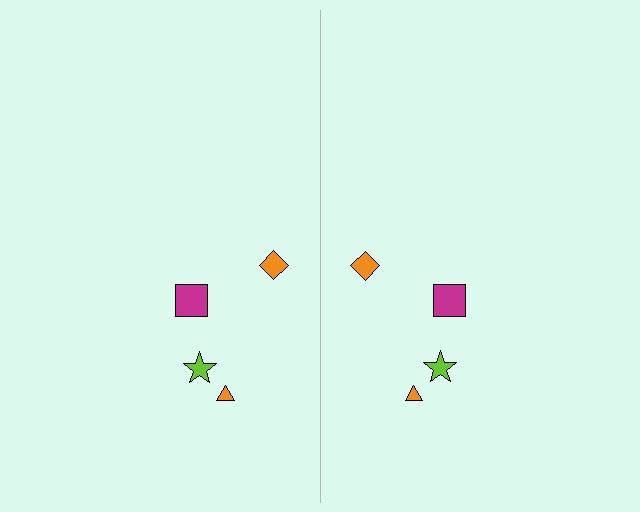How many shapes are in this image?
There are 8 shapes in this image.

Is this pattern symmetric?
Yes, this pattern has bilateral (reflection) symmetry.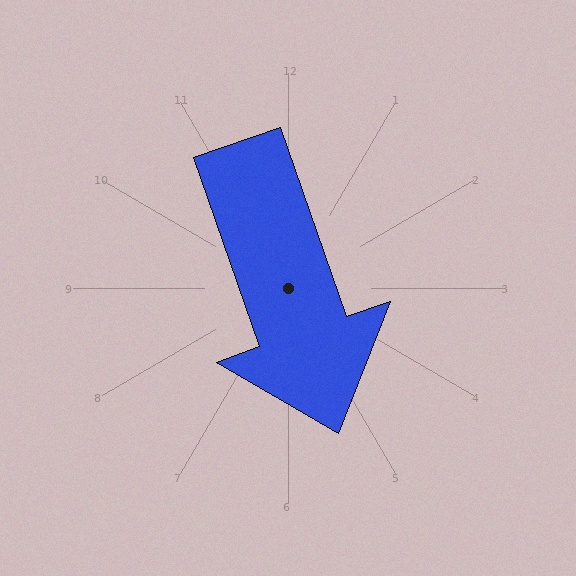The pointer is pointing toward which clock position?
Roughly 5 o'clock.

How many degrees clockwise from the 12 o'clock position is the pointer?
Approximately 161 degrees.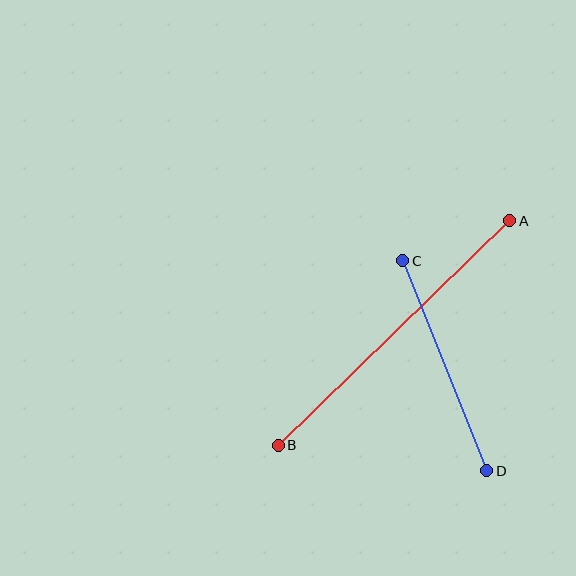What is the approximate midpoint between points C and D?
The midpoint is at approximately (445, 366) pixels.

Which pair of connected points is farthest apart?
Points A and B are farthest apart.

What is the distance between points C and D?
The distance is approximately 227 pixels.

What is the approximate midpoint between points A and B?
The midpoint is at approximately (394, 333) pixels.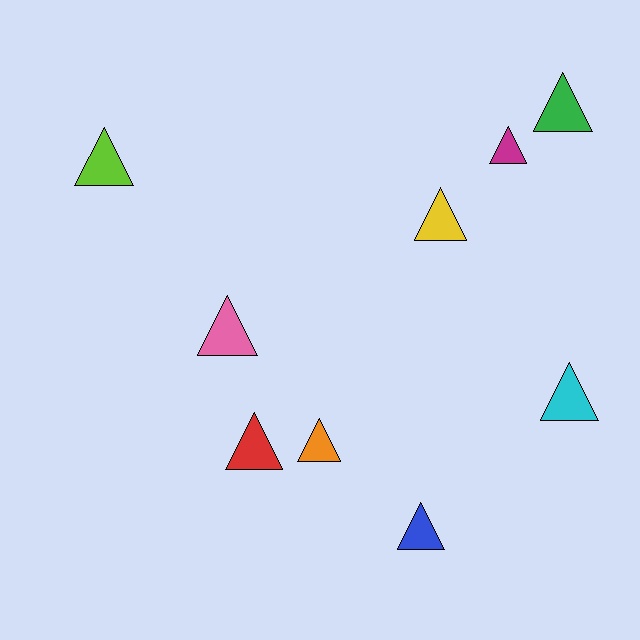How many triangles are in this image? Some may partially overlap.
There are 9 triangles.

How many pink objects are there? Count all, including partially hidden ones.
There is 1 pink object.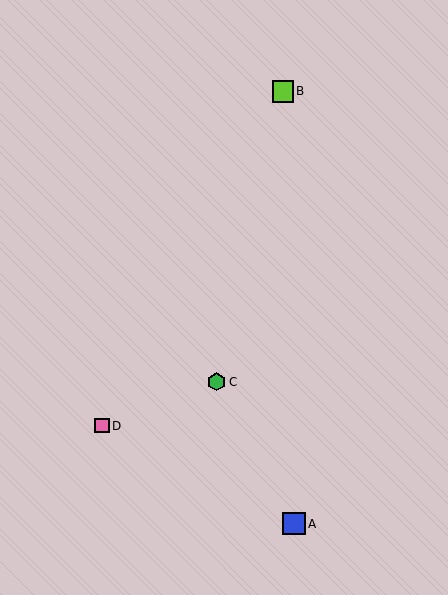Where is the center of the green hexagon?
The center of the green hexagon is at (217, 382).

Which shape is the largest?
The blue square (labeled A) is the largest.